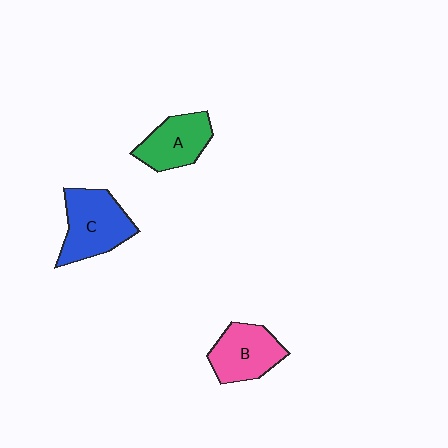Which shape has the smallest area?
Shape A (green).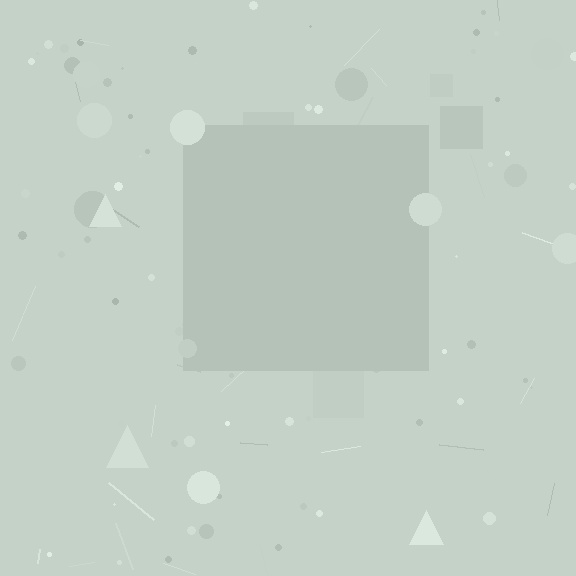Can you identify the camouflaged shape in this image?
The camouflaged shape is a square.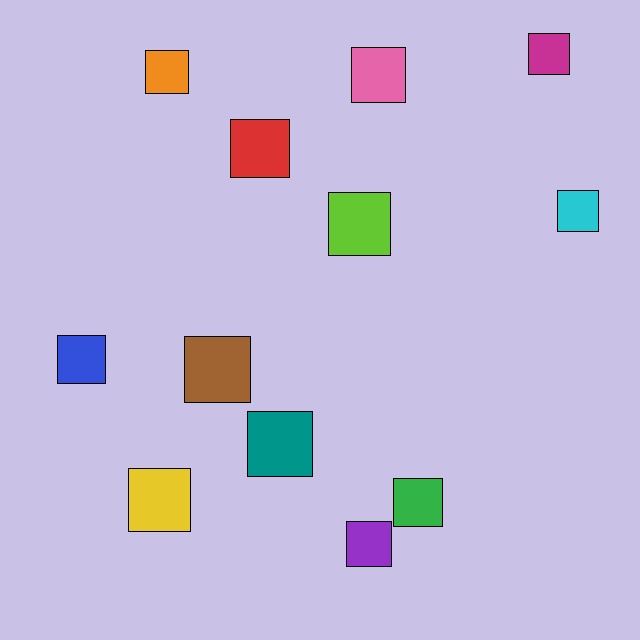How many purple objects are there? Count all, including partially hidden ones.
There is 1 purple object.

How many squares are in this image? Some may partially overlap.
There are 12 squares.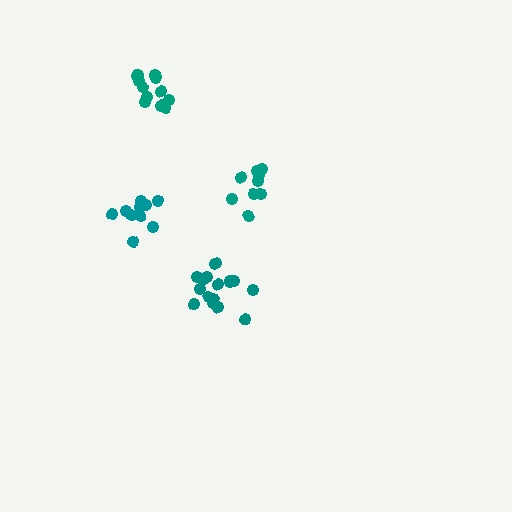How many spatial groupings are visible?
There are 4 spatial groupings.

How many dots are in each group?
Group 1: 9 dots, Group 2: 11 dots, Group 3: 10 dots, Group 4: 15 dots (45 total).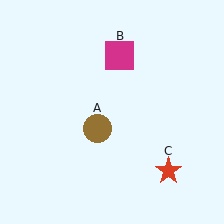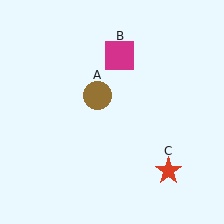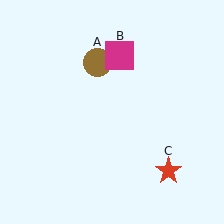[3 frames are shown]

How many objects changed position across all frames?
1 object changed position: brown circle (object A).